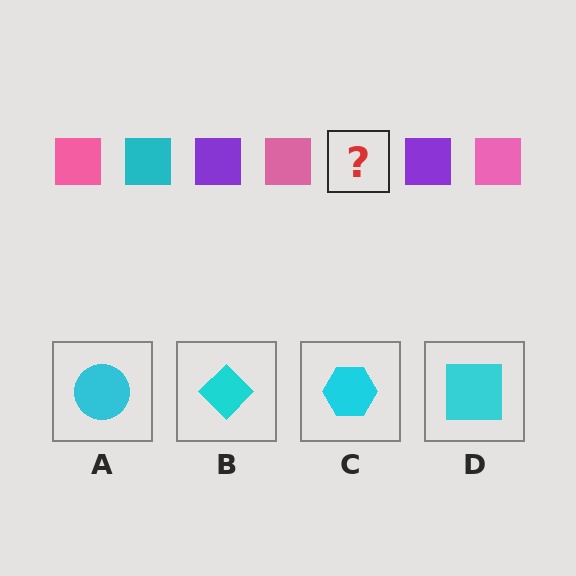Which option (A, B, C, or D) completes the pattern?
D.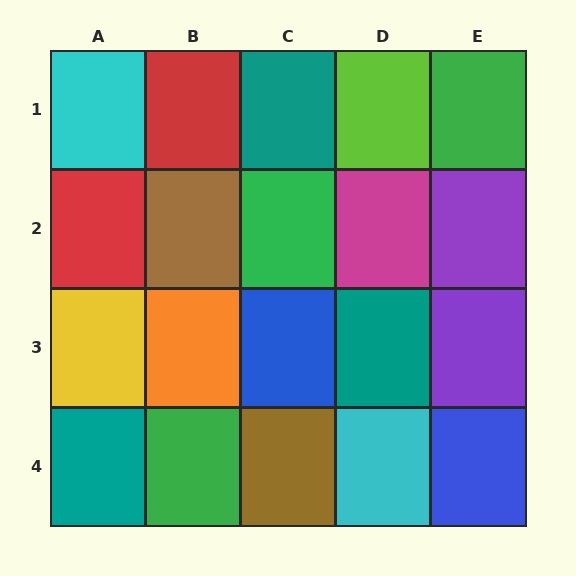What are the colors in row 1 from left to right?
Cyan, red, teal, lime, green.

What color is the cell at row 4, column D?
Cyan.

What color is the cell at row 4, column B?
Green.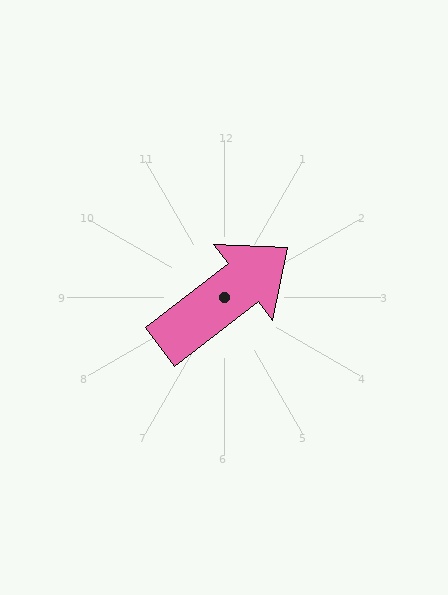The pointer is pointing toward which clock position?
Roughly 2 o'clock.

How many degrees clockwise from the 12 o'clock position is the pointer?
Approximately 52 degrees.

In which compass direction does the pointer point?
Northeast.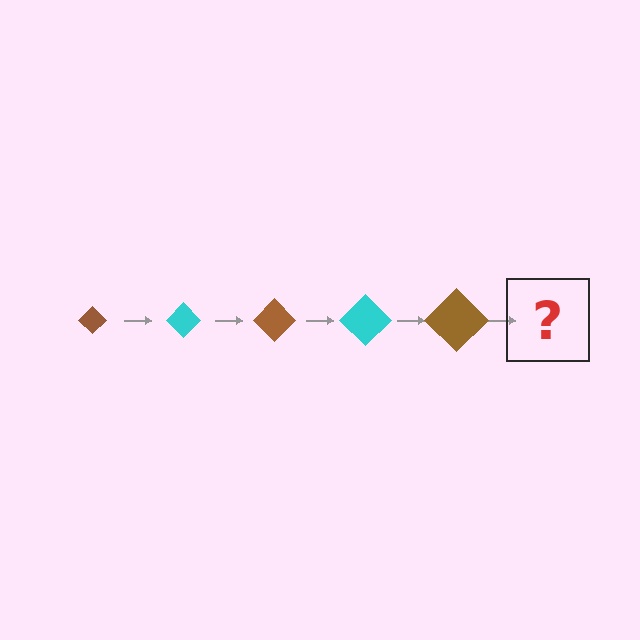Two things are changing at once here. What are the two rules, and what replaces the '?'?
The two rules are that the diamond grows larger each step and the color cycles through brown and cyan. The '?' should be a cyan diamond, larger than the previous one.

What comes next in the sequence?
The next element should be a cyan diamond, larger than the previous one.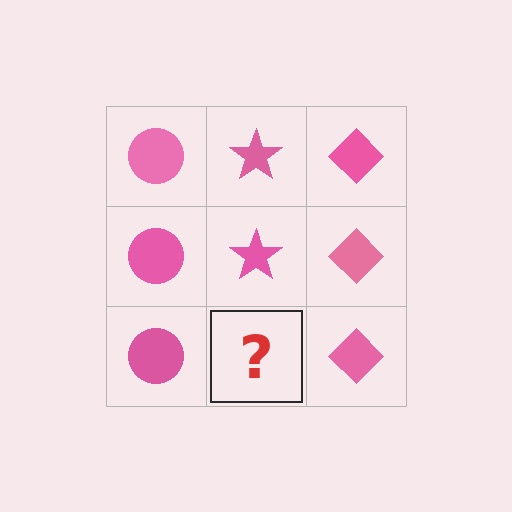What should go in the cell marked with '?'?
The missing cell should contain a pink star.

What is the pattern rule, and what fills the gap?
The rule is that each column has a consistent shape. The gap should be filled with a pink star.